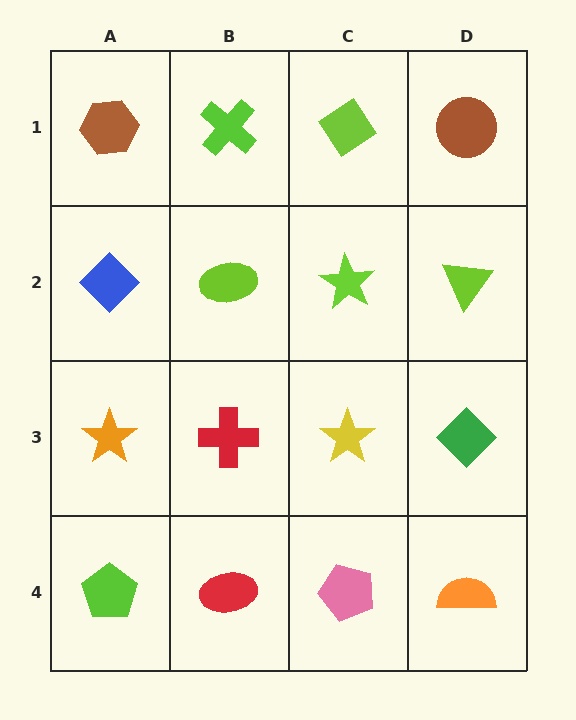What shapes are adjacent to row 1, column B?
A lime ellipse (row 2, column B), a brown hexagon (row 1, column A), a lime diamond (row 1, column C).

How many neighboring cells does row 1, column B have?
3.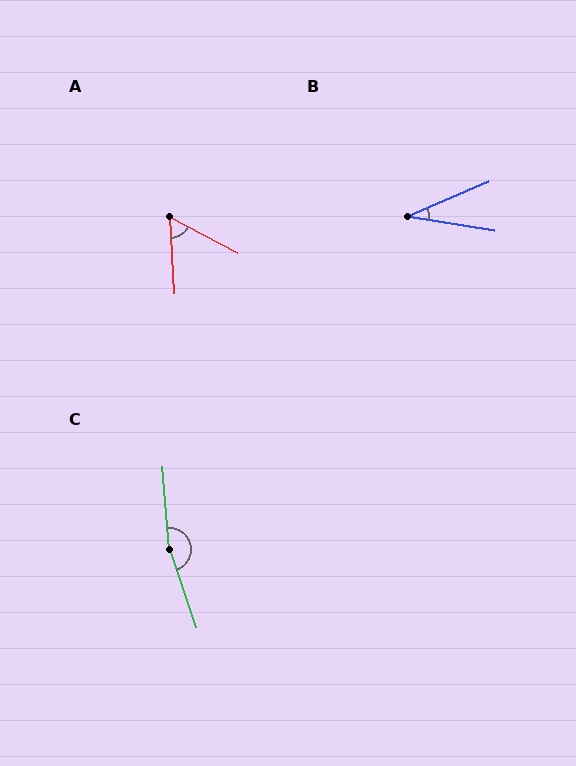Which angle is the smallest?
B, at approximately 32 degrees.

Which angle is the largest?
C, at approximately 165 degrees.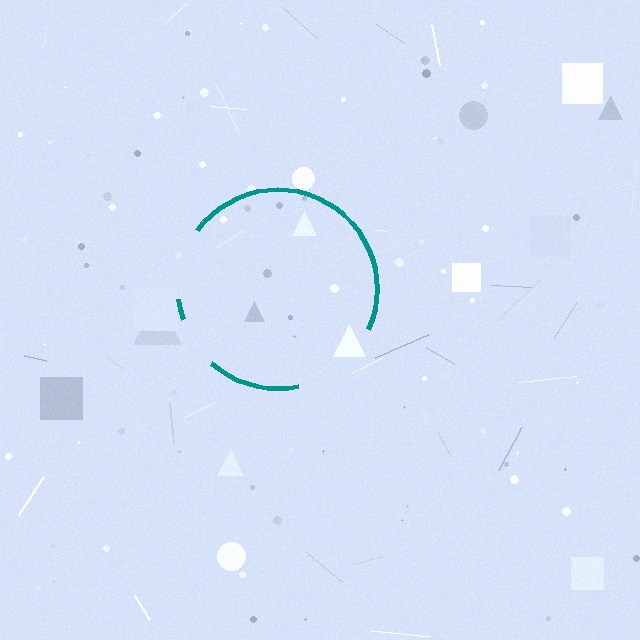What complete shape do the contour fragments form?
The contour fragments form a circle.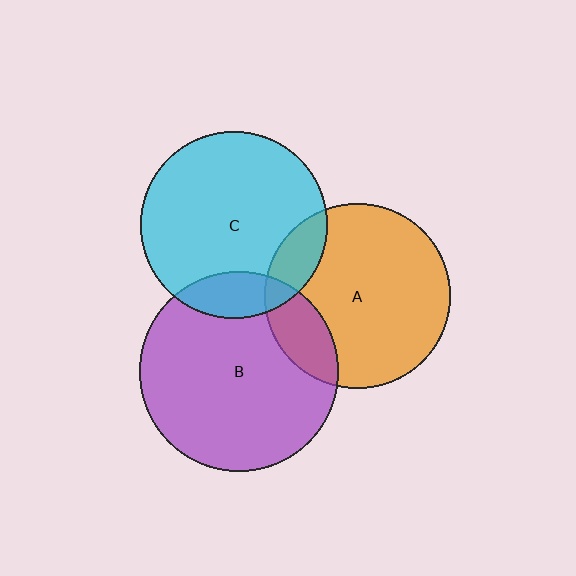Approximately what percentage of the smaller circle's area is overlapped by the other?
Approximately 15%.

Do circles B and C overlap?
Yes.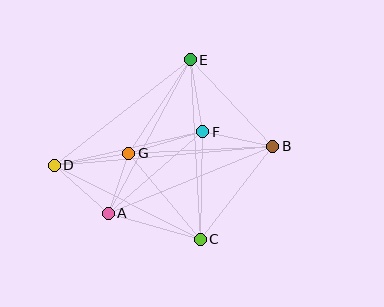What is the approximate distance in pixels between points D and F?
The distance between D and F is approximately 152 pixels.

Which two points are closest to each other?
Points A and G are closest to each other.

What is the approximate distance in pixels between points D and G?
The distance between D and G is approximately 75 pixels.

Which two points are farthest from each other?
Points B and D are farthest from each other.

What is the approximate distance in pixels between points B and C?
The distance between B and C is approximately 118 pixels.